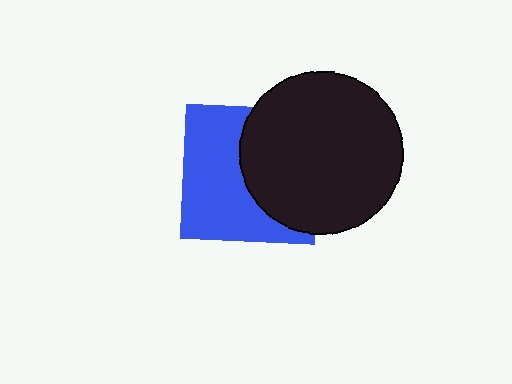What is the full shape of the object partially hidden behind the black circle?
The partially hidden object is a blue square.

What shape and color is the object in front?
The object in front is a black circle.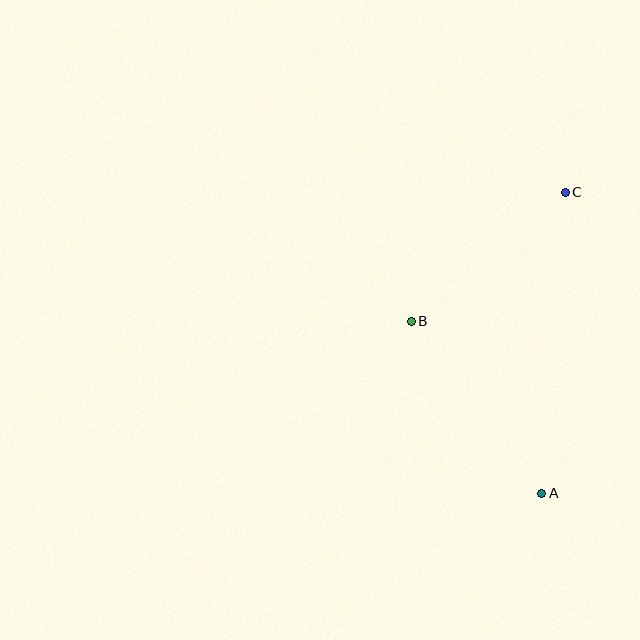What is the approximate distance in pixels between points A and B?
The distance between A and B is approximately 216 pixels.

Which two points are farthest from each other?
Points A and C are farthest from each other.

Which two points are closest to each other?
Points B and C are closest to each other.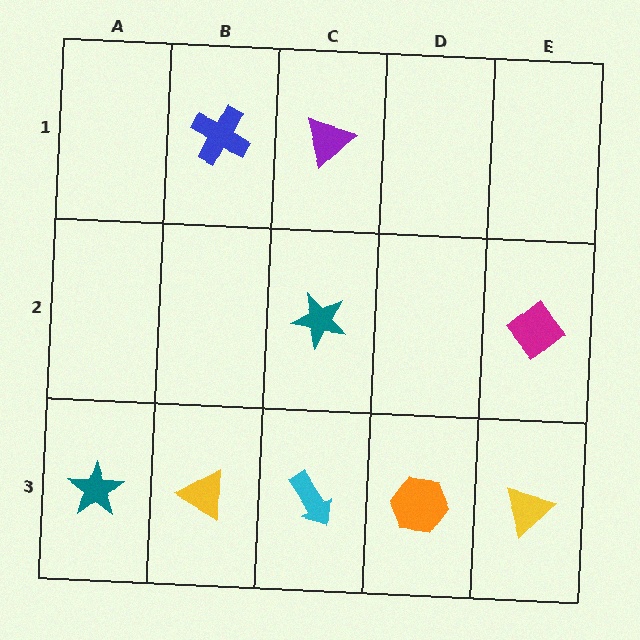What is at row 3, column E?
A yellow triangle.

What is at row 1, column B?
A blue cross.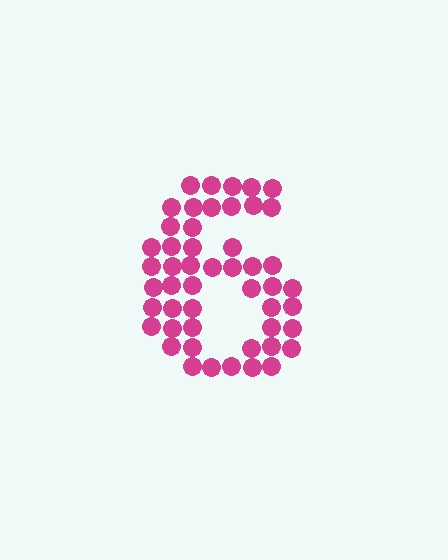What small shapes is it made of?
It is made of small circles.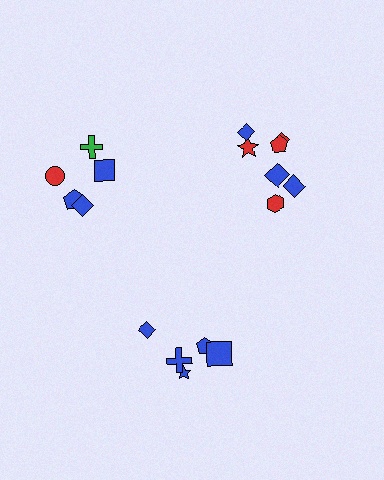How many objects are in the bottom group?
There are 5 objects.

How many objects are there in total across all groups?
There are 17 objects.